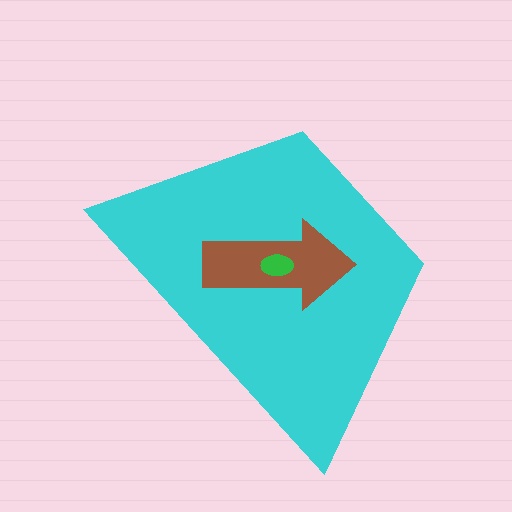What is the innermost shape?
The green ellipse.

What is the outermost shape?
The cyan trapezoid.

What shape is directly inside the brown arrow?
The green ellipse.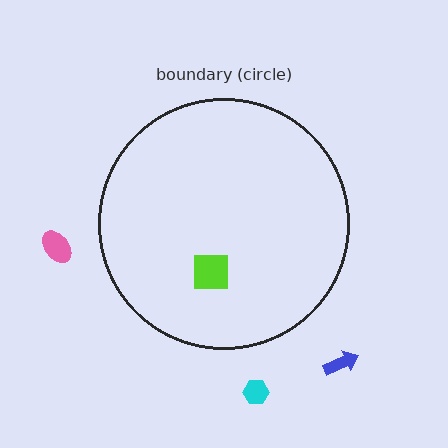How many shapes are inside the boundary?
1 inside, 3 outside.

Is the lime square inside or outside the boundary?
Inside.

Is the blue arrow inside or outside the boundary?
Outside.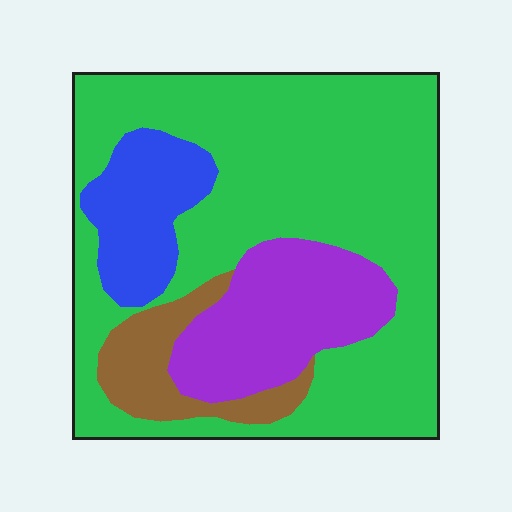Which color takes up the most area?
Green, at roughly 60%.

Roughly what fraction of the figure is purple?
Purple covers roughly 15% of the figure.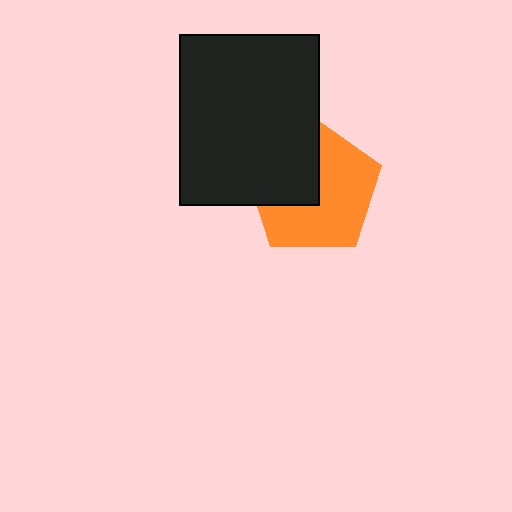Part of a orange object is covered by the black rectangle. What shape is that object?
It is a pentagon.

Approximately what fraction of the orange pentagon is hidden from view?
Roughly 38% of the orange pentagon is hidden behind the black rectangle.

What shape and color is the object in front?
The object in front is a black rectangle.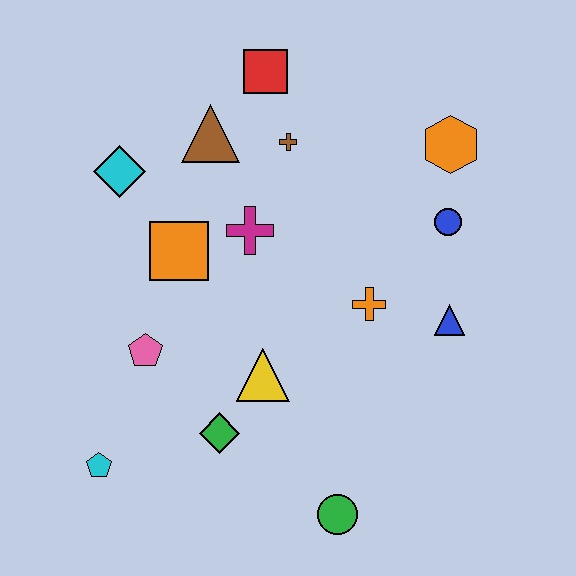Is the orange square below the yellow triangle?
No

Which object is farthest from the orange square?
The green circle is farthest from the orange square.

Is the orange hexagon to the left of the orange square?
No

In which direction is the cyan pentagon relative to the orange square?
The cyan pentagon is below the orange square.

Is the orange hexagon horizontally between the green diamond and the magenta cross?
No